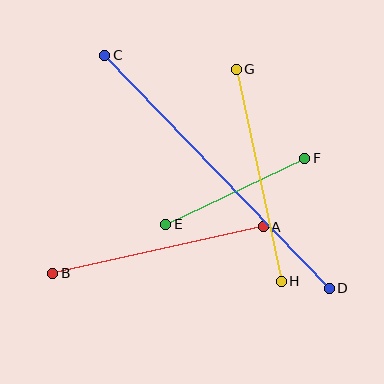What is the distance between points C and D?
The distance is approximately 324 pixels.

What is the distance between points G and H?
The distance is approximately 217 pixels.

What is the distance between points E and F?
The distance is approximately 154 pixels.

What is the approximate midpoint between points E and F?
The midpoint is at approximately (235, 191) pixels.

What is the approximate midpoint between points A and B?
The midpoint is at approximately (158, 250) pixels.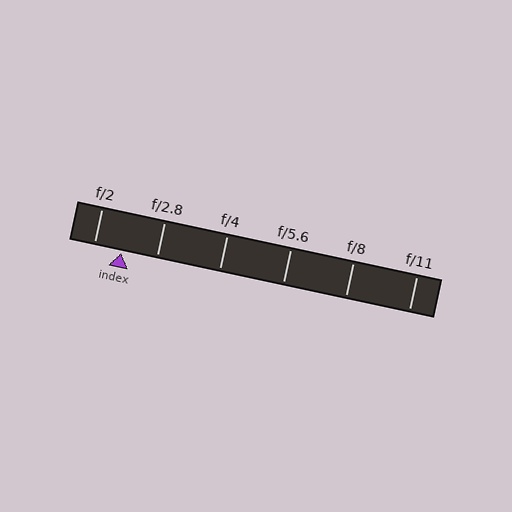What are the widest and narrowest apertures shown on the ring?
The widest aperture shown is f/2 and the narrowest is f/11.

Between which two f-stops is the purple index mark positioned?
The index mark is between f/2 and f/2.8.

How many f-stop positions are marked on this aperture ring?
There are 6 f-stop positions marked.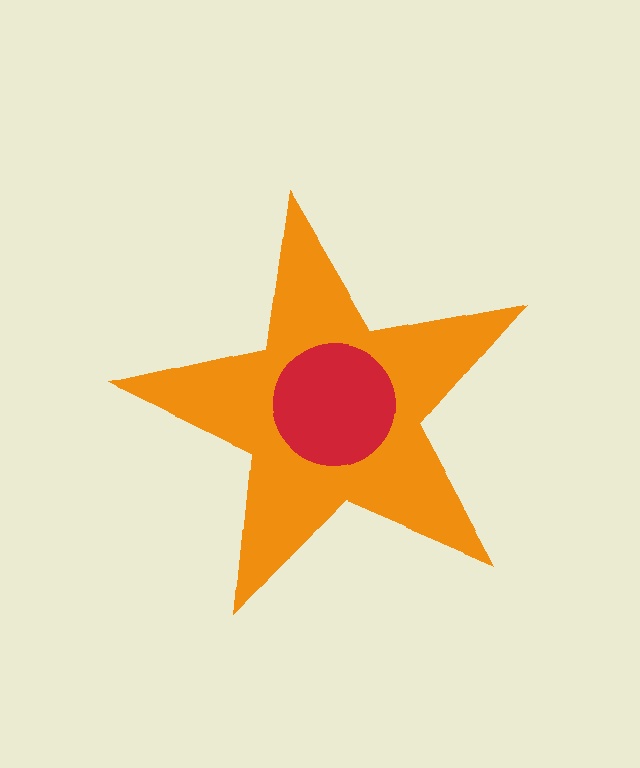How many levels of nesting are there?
2.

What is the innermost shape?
The red circle.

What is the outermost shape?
The orange star.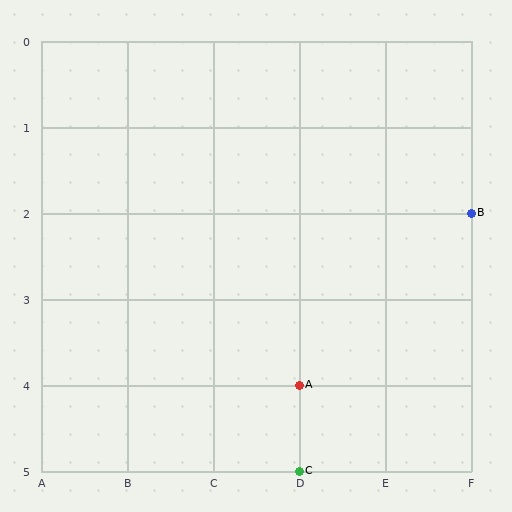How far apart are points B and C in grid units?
Points B and C are 2 columns and 3 rows apart (about 3.6 grid units diagonally).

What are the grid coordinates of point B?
Point B is at grid coordinates (F, 2).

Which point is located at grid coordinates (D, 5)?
Point C is at (D, 5).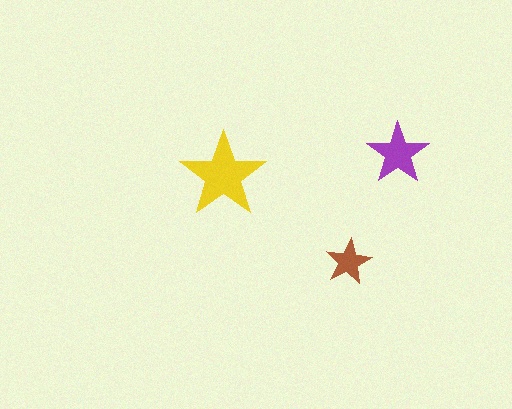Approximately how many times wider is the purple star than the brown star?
About 1.5 times wider.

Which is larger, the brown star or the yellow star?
The yellow one.